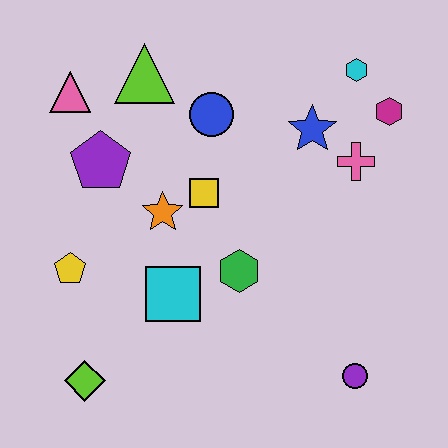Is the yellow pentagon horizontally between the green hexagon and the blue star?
No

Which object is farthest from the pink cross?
The lime diamond is farthest from the pink cross.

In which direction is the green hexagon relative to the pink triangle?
The green hexagon is below the pink triangle.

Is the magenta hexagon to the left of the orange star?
No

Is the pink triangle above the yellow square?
Yes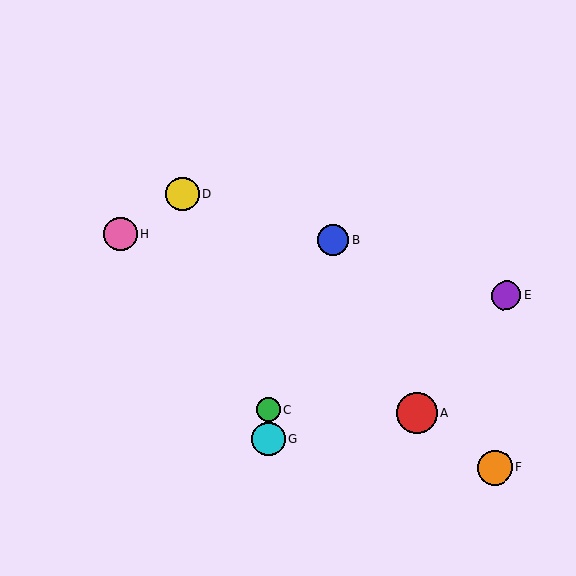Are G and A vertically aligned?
No, G is at x≈269 and A is at x≈417.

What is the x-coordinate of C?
Object C is at x≈268.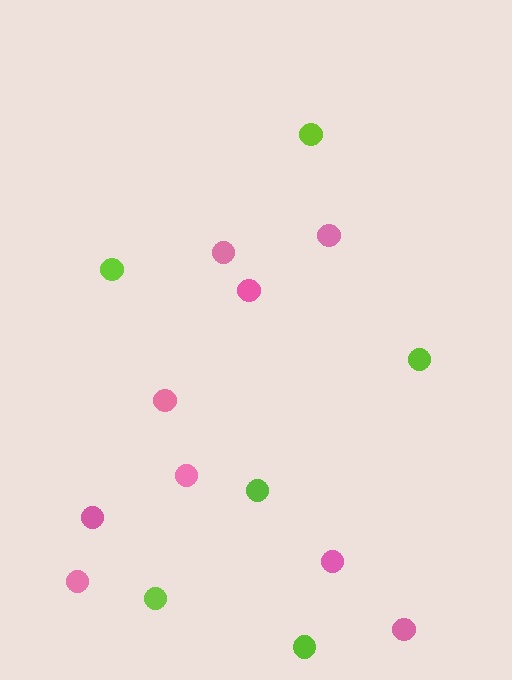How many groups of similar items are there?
There are 2 groups: one group of pink circles (9) and one group of lime circles (6).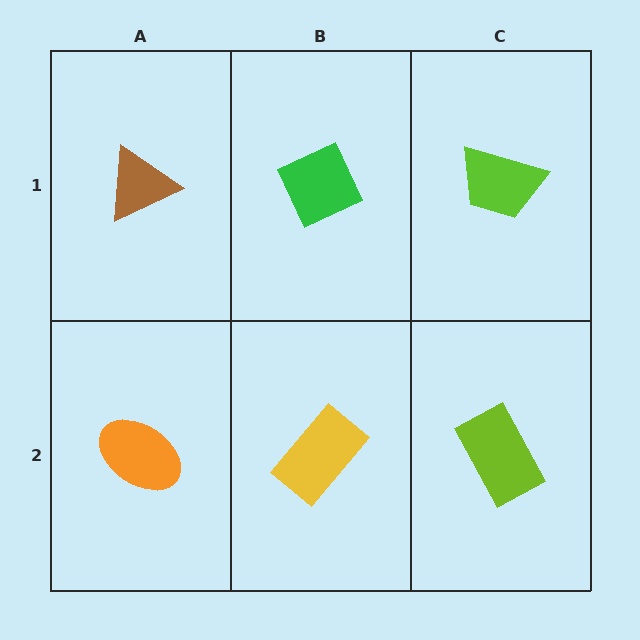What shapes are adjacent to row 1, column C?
A lime rectangle (row 2, column C), a green diamond (row 1, column B).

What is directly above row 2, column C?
A lime trapezoid.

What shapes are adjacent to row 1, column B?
A yellow rectangle (row 2, column B), a brown triangle (row 1, column A), a lime trapezoid (row 1, column C).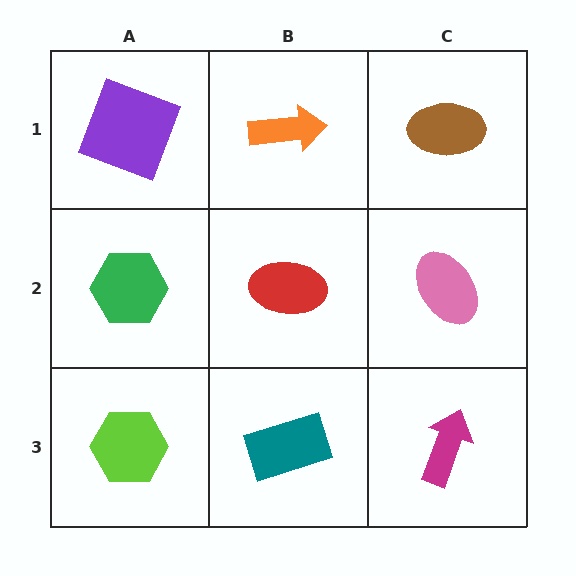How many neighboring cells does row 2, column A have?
3.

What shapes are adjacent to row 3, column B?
A red ellipse (row 2, column B), a lime hexagon (row 3, column A), a magenta arrow (row 3, column C).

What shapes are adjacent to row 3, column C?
A pink ellipse (row 2, column C), a teal rectangle (row 3, column B).